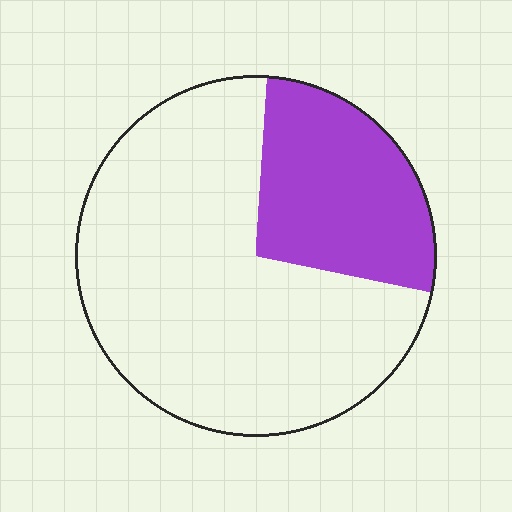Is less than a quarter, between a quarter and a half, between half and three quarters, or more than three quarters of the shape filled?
Between a quarter and a half.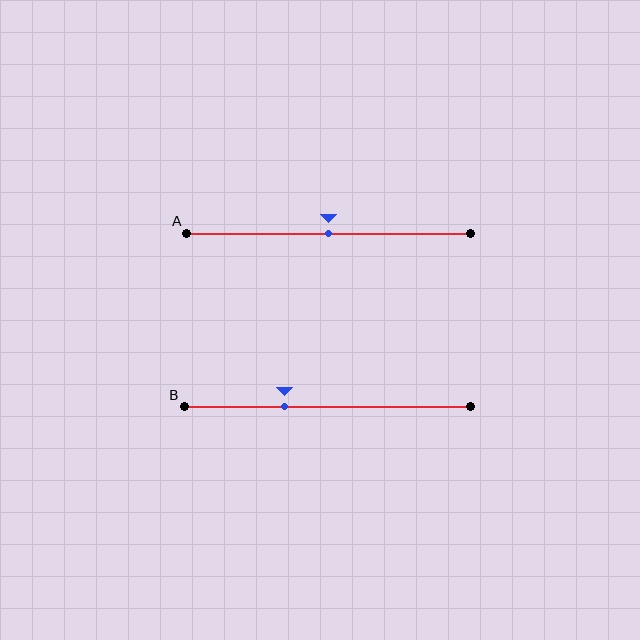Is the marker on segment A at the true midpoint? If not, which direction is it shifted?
Yes, the marker on segment A is at the true midpoint.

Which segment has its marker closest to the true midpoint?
Segment A has its marker closest to the true midpoint.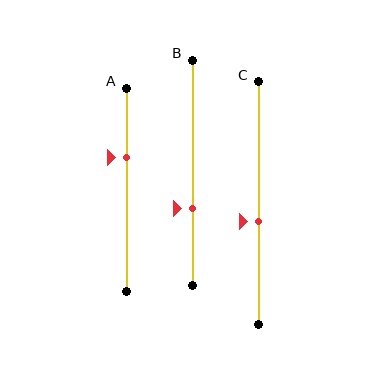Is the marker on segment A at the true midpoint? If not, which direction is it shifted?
No, the marker on segment A is shifted upward by about 16% of the segment length.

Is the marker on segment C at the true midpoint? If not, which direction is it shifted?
No, the marker on segment C is shifted downward by about 8% of the segment length.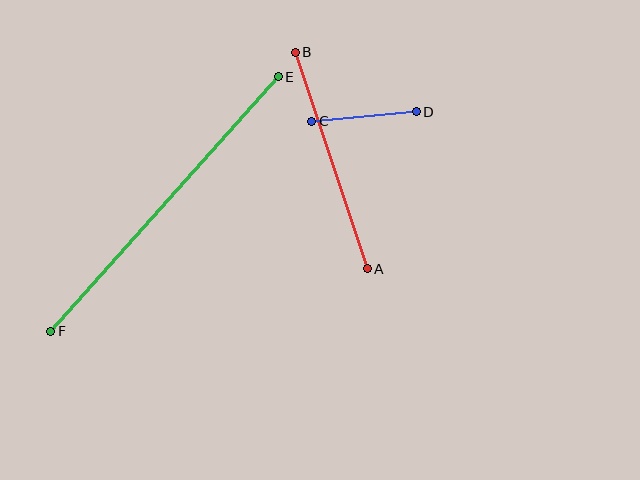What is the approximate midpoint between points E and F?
The midpoint is at approximately (165, 204) pixels.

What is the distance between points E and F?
The distance is approximately 341 pixels.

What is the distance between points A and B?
The distance is approximately 228 pixels.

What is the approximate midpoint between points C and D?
The midpoint is at approximately (364, 117) pixels.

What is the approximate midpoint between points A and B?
The midpoint is at approximately (331, 160) pixels.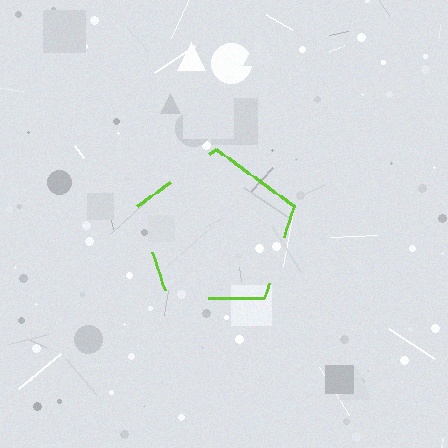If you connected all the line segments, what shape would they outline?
They would outline a pentagon.